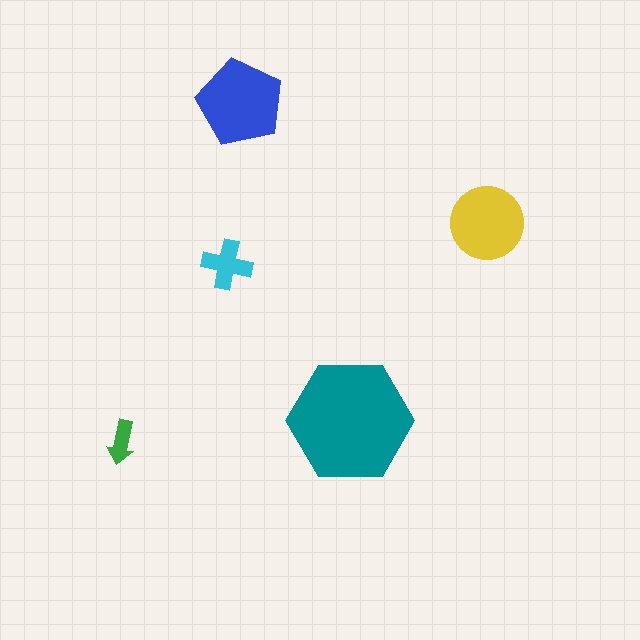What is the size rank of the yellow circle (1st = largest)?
3rd.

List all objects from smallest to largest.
The green arrow, the cyan cross, the yellow circle, the blue pentagon, the teal hexagon.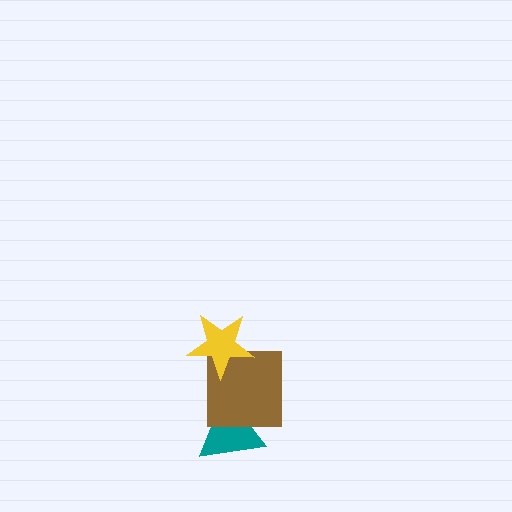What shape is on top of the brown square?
The yellow star is on top of the brown square.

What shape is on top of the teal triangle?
The brown square is on top of the teal triangle.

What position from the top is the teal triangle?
The teal triangle is 3rd from the top.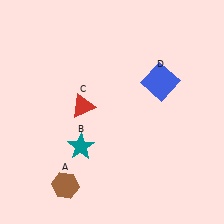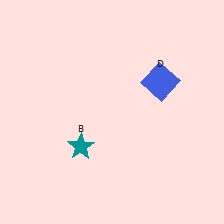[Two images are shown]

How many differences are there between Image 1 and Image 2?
There are 2 differences between the two images.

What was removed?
The brown hexagon (A), the red triangle (C) were removed in Image 2.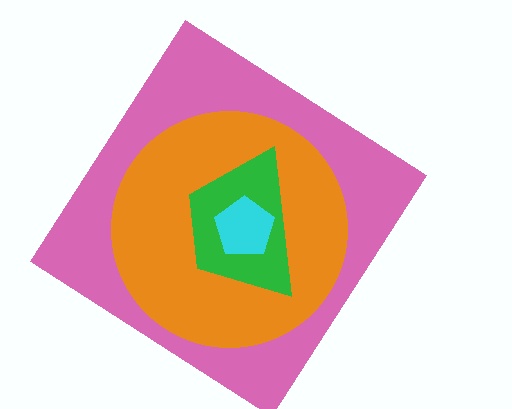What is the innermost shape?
The cyan pentagon.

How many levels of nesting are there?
4.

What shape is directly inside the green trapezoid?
The cyan pentagon.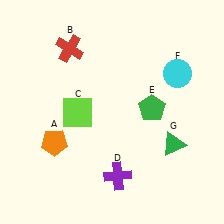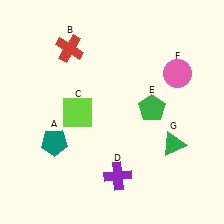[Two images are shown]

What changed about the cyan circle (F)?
In Image 1, F is cyan. In Image 2, it changed to pink.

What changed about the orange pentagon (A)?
In Image 1, A is orange. In Image 2, it changed to teal.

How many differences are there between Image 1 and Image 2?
There are 2 differences between the two images.